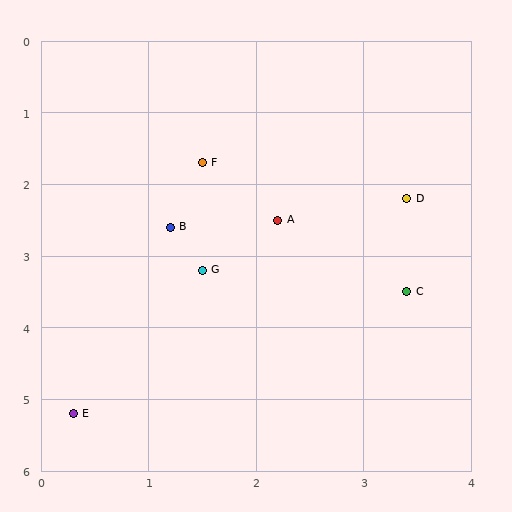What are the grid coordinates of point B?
Point B is at approximately (1.2, 2.6).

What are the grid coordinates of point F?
Point F is at approximately (1.5, 1.7).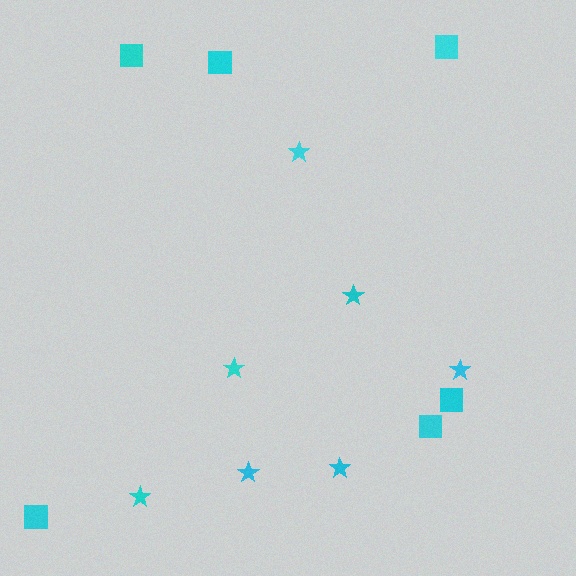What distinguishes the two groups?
There are 2 groups: one group of stars (7) and one group of squares (6).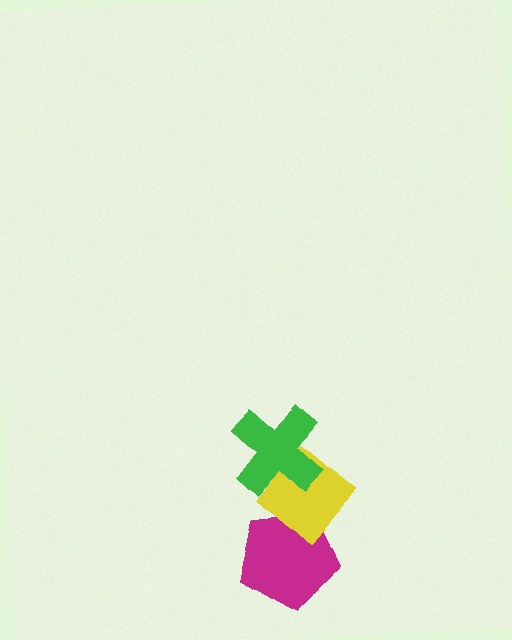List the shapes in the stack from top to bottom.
From top to bottom: the green cross, the yellow diamond, the magenta pentagon.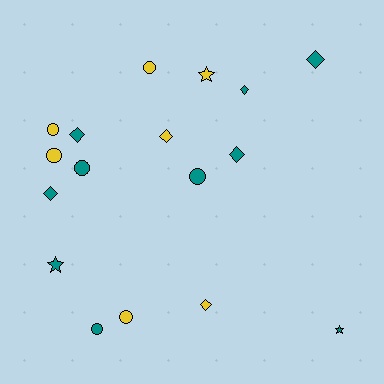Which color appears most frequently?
Teal, with 10 objects.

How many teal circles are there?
There are 3 teal circles.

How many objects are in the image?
There are 17 objects.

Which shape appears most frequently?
Circle, with 7 objects.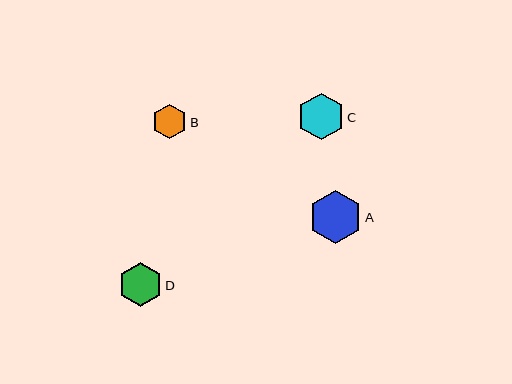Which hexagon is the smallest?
Hexagon B is the smallest with a size of approximately 35 pixels.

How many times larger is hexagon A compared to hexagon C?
Hexagon A is approximately 1.1 times the size of hexagon C.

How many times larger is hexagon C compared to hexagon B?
Hexagon C is approximately 1.3 times the size of hexagon B.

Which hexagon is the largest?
Hexagon A is the largest with a size of approximately 53 pixels.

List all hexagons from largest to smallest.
From largest to smallest: A, C, D, B.